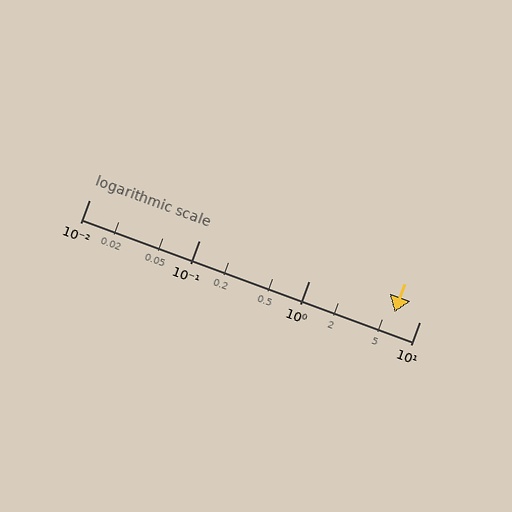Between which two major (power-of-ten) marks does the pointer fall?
The pointer is between 1 and 10.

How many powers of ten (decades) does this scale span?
The scale spans 3 decades, from 0.01 to 10.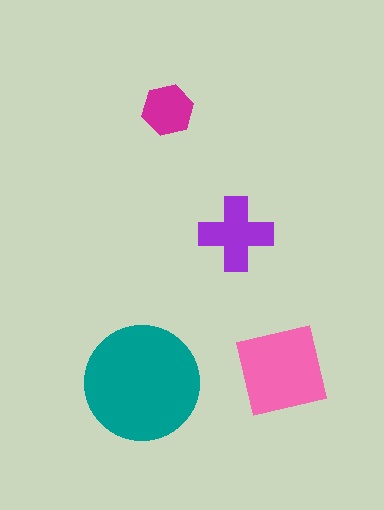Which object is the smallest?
The magenta hexagon.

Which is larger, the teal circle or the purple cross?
The teal circle.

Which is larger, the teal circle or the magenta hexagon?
The teal circle.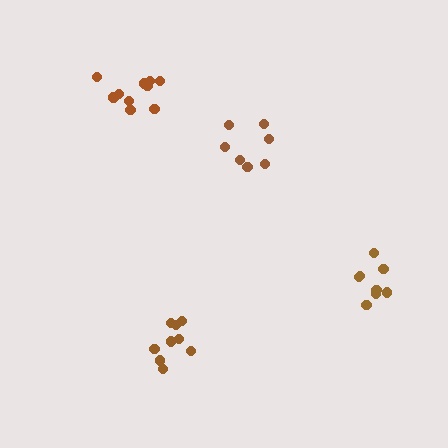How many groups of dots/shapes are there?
There are 4 groups.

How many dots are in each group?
Group 1: 7 dots, Group 2: 8 dots, Group 3: 9 dots, Group 4: 10 dots (34 total).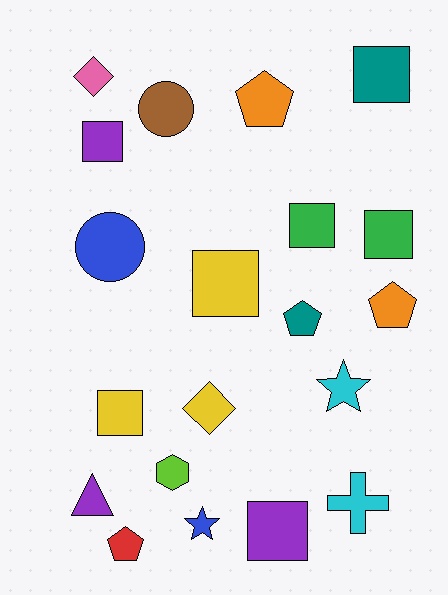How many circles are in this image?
There are 2 circles.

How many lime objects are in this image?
There is 1 lime object.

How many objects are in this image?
There are 20 objects.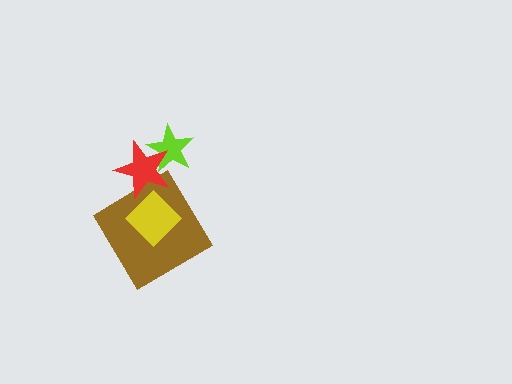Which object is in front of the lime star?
The red star is in front of the lime star.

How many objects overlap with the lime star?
1 object overlaps with the lime star.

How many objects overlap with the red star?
3 objects overlap with the red star.